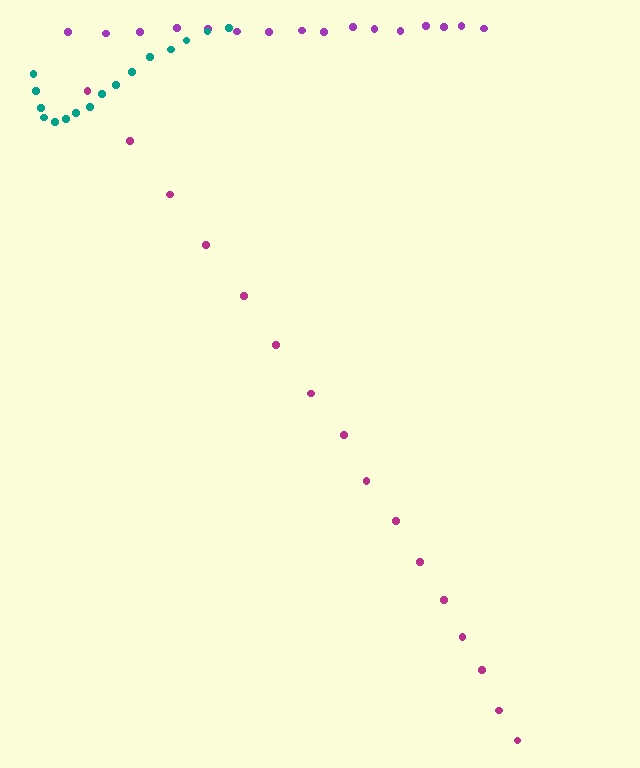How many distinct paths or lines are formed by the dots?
There are 3 distinct paths.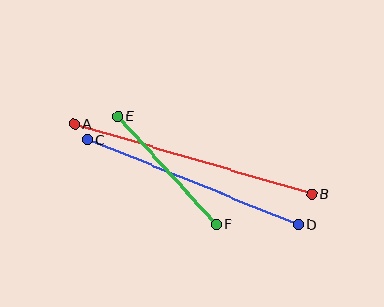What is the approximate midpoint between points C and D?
The midpoint is at approximately (193, 182) pixels.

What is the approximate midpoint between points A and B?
The midpoint is at approximately (193, 159) pixels.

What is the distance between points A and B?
The distance is approximately 247 pixels.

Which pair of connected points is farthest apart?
Points A and B are farthest apart.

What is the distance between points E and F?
The distance is approximately 147 pixels.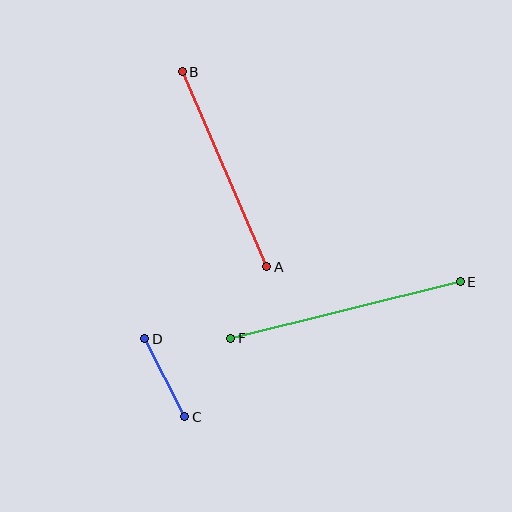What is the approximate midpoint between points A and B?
The midpoint is at approximately (225, 169) pixels.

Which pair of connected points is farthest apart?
Points E and F are farthest apart.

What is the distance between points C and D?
The distance is approximately 88 pixels.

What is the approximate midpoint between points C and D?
The midpoint is at approximately (165, 378) pixels.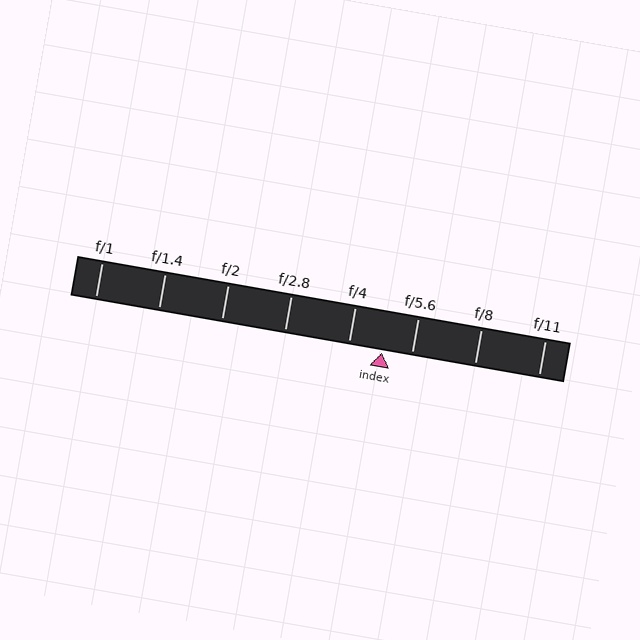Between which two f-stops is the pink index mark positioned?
The index mark is between f/4 and f/5.6.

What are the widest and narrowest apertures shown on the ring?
The widest aperture shown is f/1 and the narrowest is f/11.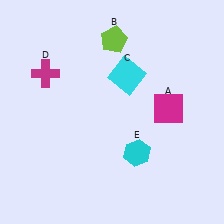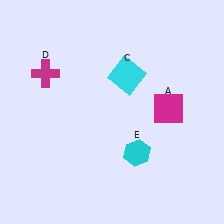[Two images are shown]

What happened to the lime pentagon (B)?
The lime pentagon (B) was removed in Image 2. It was in the top-right area of Image 1.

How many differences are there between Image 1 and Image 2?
There is 1 difference between the two images.